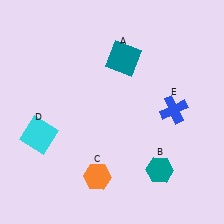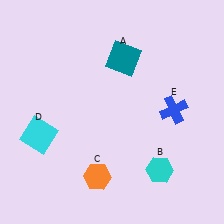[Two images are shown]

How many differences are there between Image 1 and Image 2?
There is 1 difference between the two images.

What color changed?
The hexagon (B) changed from teal in Image 1 to cyan in Image 2.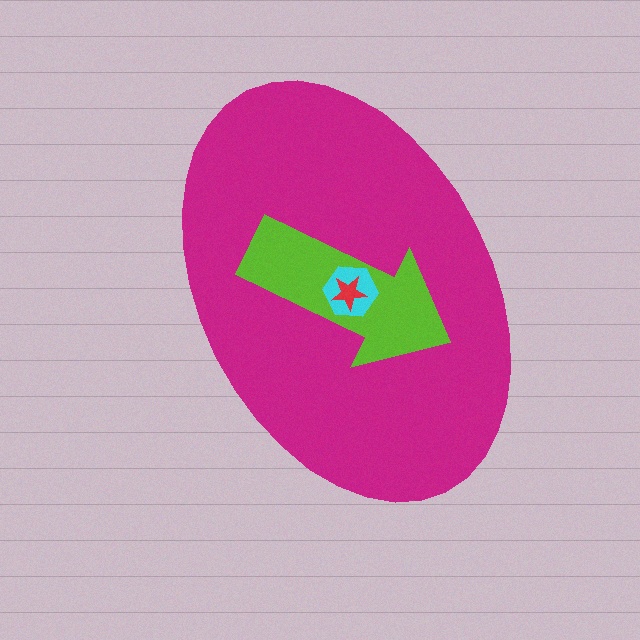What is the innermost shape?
The red star.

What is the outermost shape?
The magenta ellipse.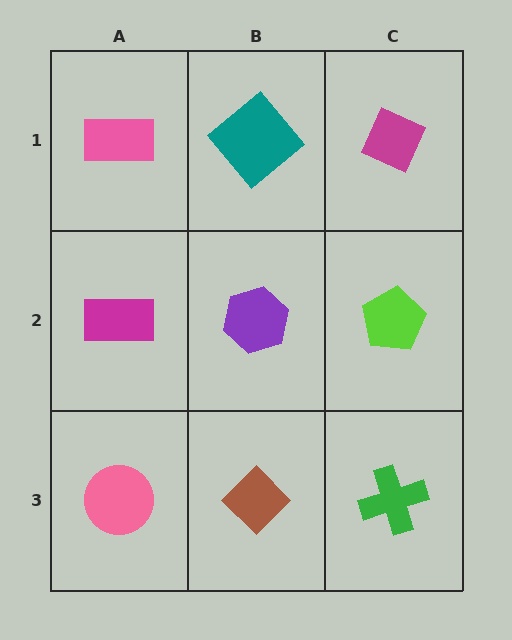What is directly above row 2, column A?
A pink rectangle.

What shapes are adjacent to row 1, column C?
A lime pentagon (row 2, column C), a teal diamond (row 1, column B).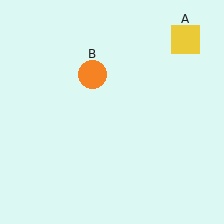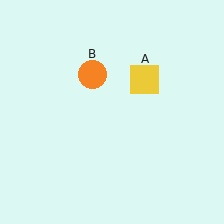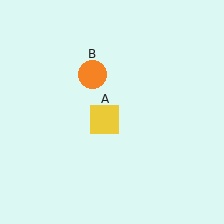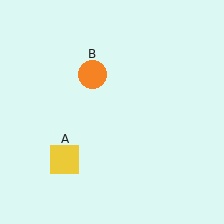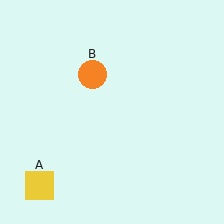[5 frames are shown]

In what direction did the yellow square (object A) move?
The yellow square (object A) moved down and to the left.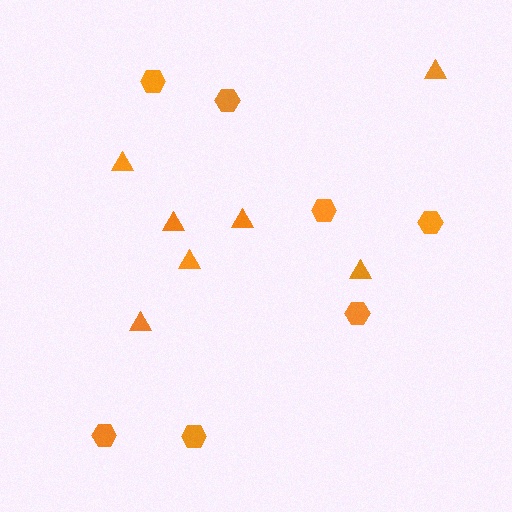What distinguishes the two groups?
There are 2 groups: one group of hexagons (7) and one group of triangles (7).